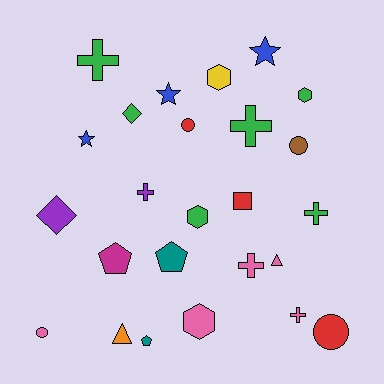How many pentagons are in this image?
There are 3 pentagons.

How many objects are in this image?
There are 25 objects.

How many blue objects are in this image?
There are 3 blue objects.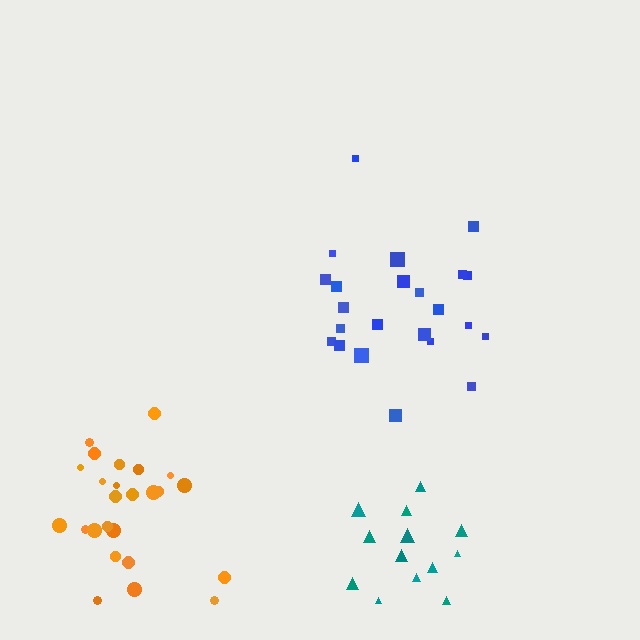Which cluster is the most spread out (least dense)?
Orange.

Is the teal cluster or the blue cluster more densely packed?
Blue.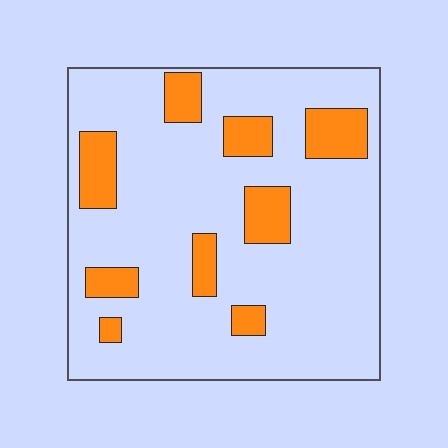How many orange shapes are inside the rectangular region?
9.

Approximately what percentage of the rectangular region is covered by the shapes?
Approximately 20%.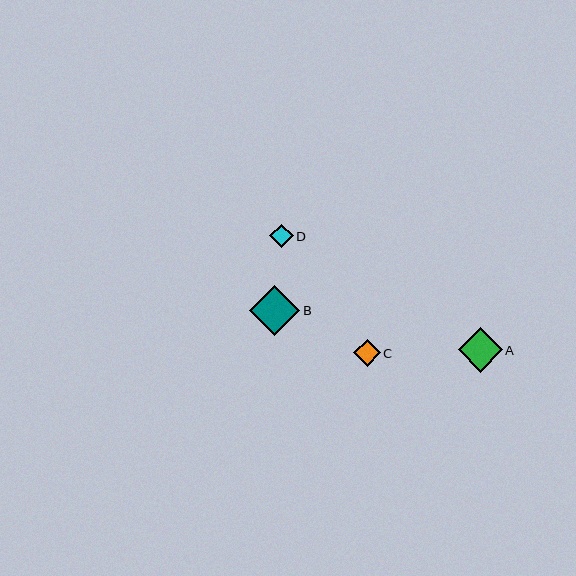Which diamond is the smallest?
Diamond D is the smallest with a size of approximately 23 pixels.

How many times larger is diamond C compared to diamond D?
Diamond C is approximately 1.1 times the size of diamond D.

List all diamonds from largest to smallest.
From largest to smallest: B, A, C, D.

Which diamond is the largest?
Diamond B is the largest with a size of approximately 51 pixels.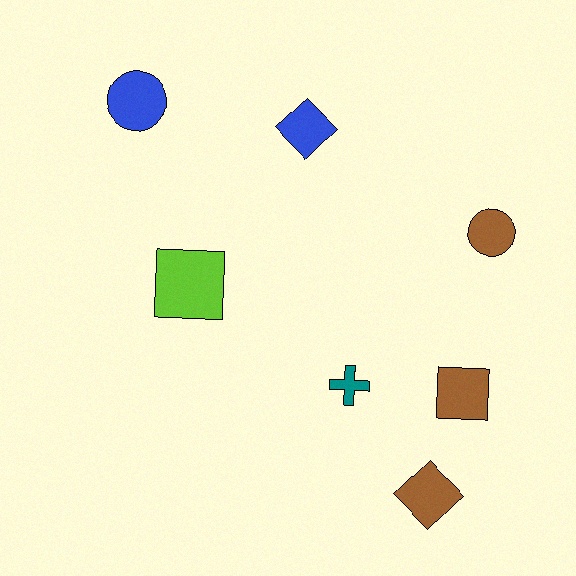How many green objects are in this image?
There are no green objects.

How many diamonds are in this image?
There are 2 diamonds.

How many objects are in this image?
There are 7 objects.